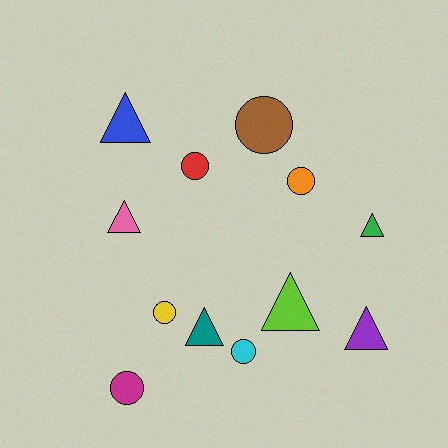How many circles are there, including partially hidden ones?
There are 6 circles.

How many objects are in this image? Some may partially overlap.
There are 12 objects.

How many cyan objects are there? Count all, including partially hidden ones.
There is 1 cyan object.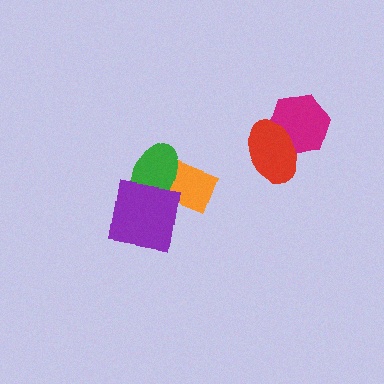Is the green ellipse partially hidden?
Yes, it is partially covered by another shape.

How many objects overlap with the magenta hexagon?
1 object overlaps with the magenta hexagon.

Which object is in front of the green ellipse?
The purple square is in front of the green ellipse.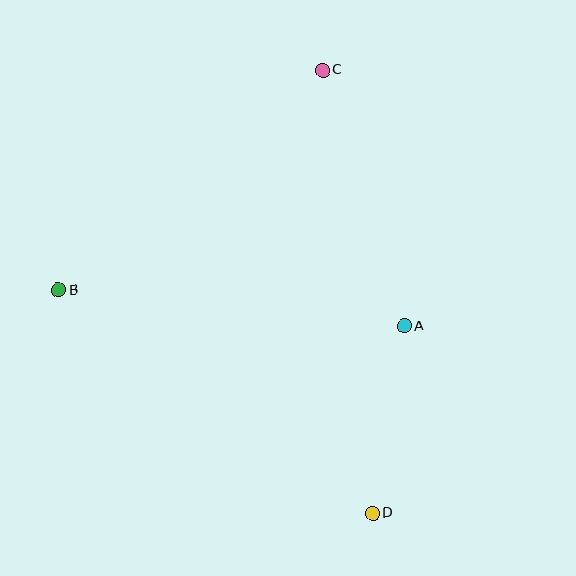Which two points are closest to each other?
Points A and D are closest to each other.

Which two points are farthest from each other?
Points C and D are farthest from each other.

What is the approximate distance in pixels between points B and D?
The distance between B and D is approximately 385 pixels.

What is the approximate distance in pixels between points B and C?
The distance between B and C is approximately 344 pixels.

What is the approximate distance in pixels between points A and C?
The distance between A and C is approximately 269 pixels.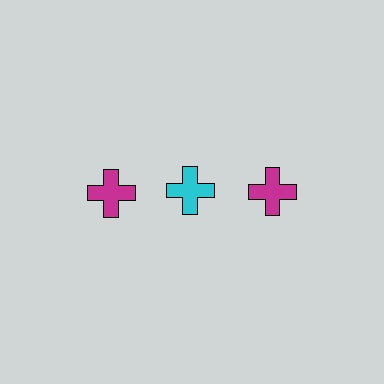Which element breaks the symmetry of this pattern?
The cyan cross in the top row, second from left column breaks the symmetry. All other shapes are magenta crosses.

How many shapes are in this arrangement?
There are 3 shapes arranged in a grid pattern.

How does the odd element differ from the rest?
It has a different color: cyan instead of magenta.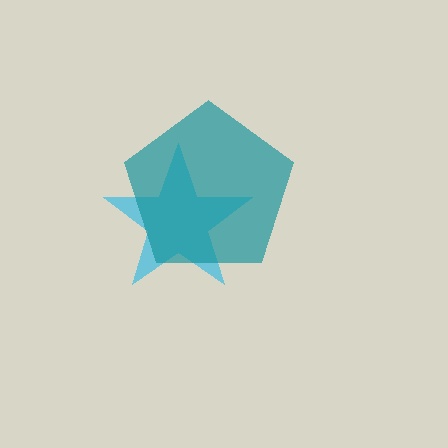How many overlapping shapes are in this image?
There are 2 overlapping shapes in the image.